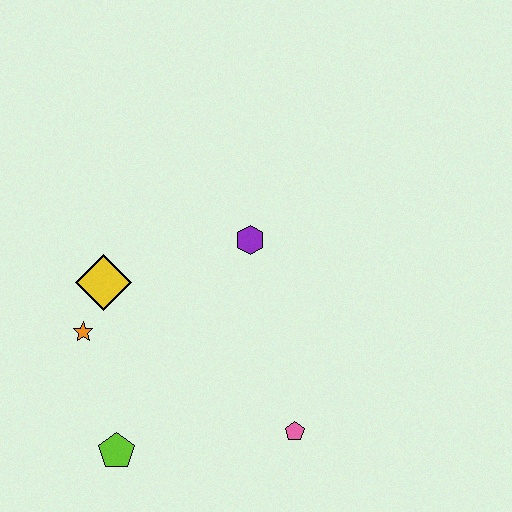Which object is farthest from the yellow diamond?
The pink pentagon is farthest from the yellow diamond.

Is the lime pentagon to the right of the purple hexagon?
No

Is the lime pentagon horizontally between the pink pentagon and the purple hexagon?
No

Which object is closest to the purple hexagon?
The yellow diamond is closest to the purple hexagon.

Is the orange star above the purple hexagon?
No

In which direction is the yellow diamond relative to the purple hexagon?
The yellow diamond is to the left of the purple hexagon.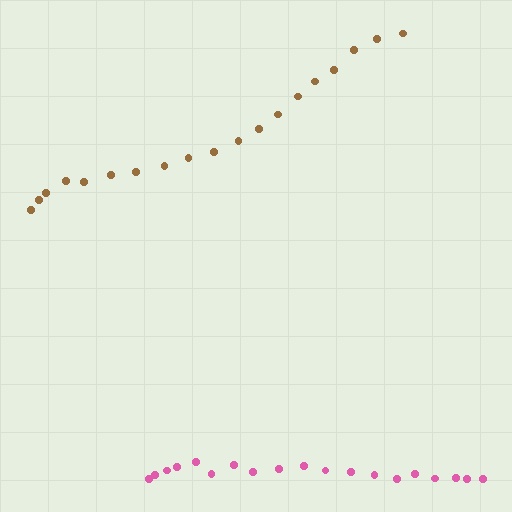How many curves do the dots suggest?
There are 2 distinct paths.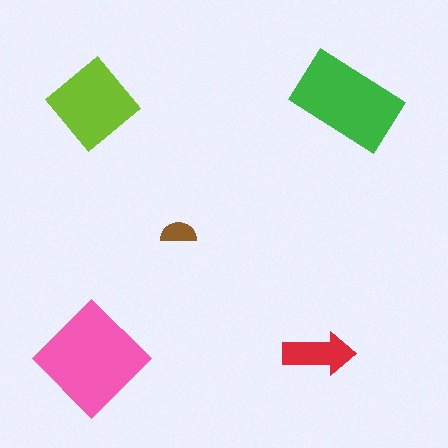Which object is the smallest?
The brown semicircle.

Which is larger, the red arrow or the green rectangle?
The green rectangle.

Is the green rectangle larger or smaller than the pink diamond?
Smaller.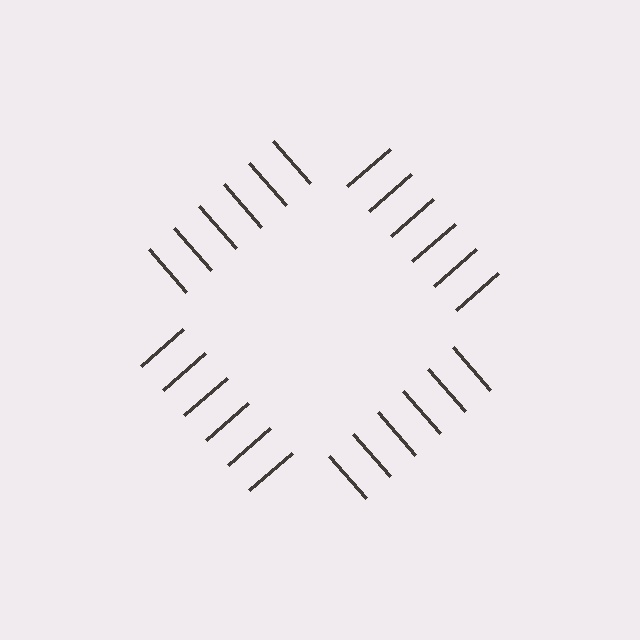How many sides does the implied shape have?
4 sides — the line-ends trace a square.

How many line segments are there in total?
24 — 6 along each of the 4 edges.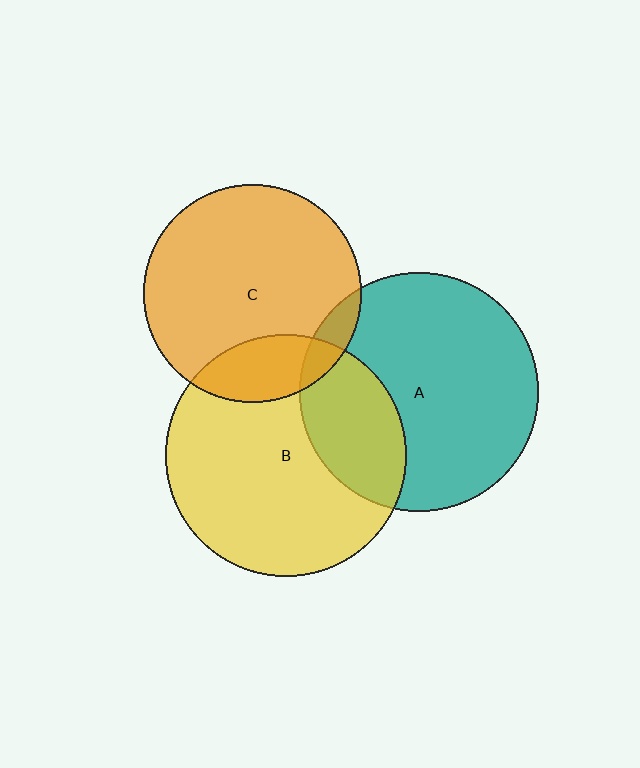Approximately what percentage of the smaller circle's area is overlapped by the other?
Approximately 20%.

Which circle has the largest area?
Circle B (yellow).